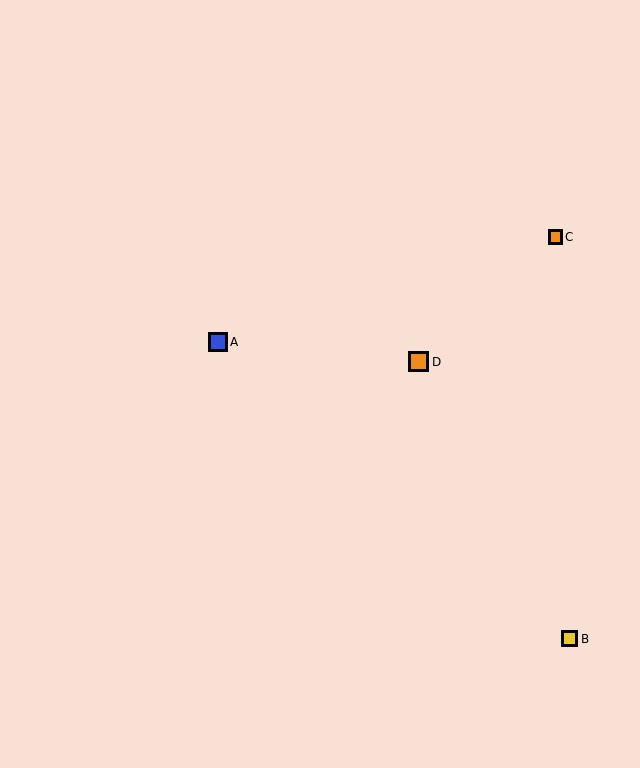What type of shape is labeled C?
Shape C is an orange square.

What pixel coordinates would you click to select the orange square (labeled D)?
Click at (419, 362) to select the orange square D.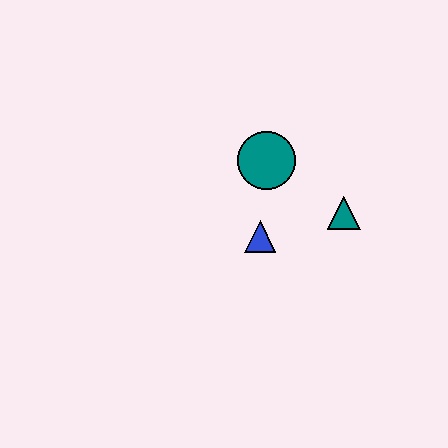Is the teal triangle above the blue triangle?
Yes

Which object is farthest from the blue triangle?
The teal triangle is farthest from the blue triangle.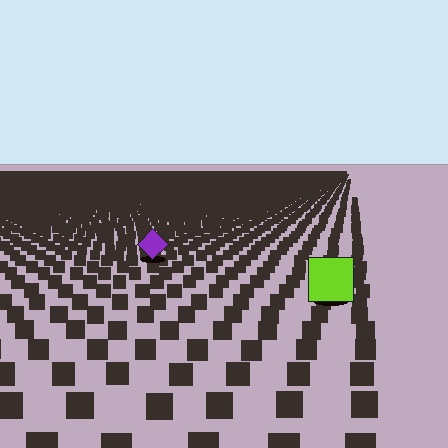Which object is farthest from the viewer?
The purple diamond is farthest from the viewer. It appears smaller and the ground texture around it is denser.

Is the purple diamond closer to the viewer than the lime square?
No. The lime square is closer — you can tell from the texture gradient: the ground texture is coarser near it.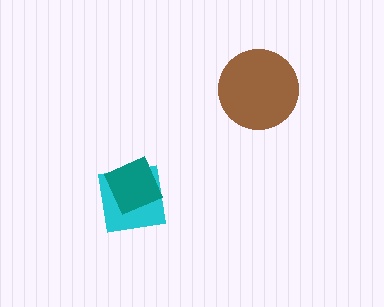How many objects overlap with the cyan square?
1 object overlaps with the cyan square.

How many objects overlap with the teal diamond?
1 object overlaps with the teal diamond.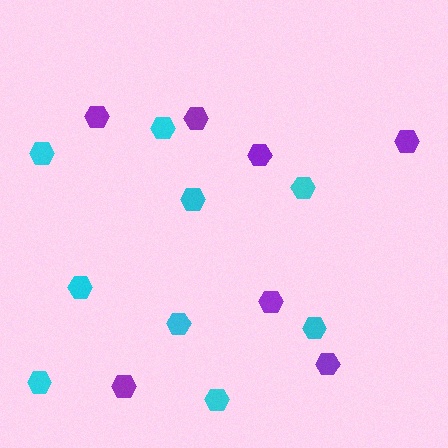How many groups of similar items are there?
There are 2 groups: one group of purple hexagons (7) and one group of cyan hexagons (9).